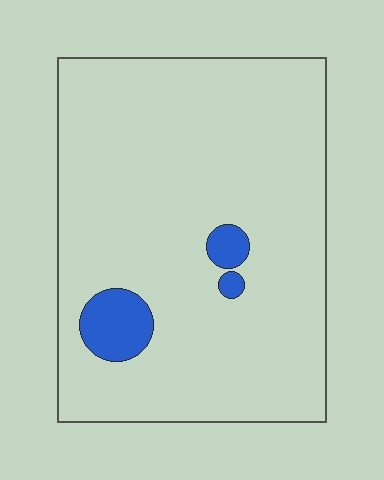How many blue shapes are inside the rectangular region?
3.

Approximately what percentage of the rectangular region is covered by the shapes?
Approximately 5%.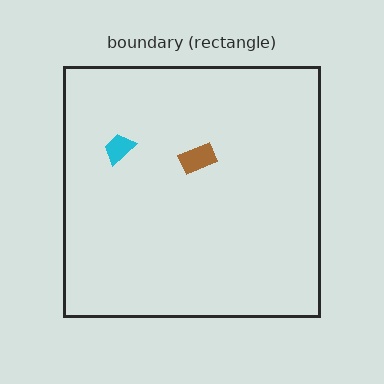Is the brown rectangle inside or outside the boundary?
Inside.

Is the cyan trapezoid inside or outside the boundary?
Inside.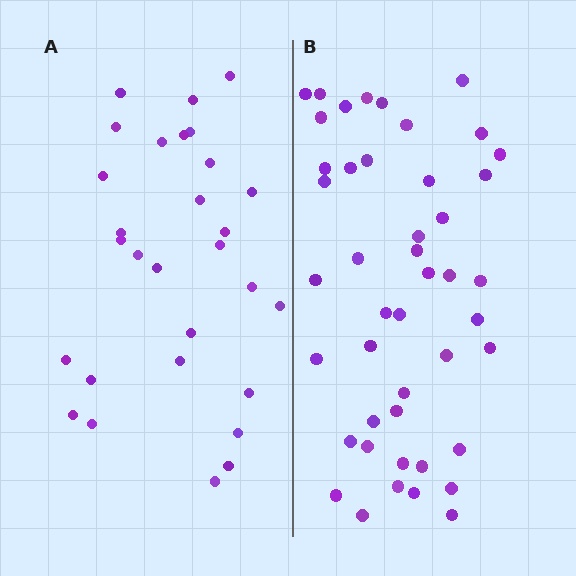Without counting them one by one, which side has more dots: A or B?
Region B (the right region) has more dots.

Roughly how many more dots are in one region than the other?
Region B has approximately 15 more dots than region A.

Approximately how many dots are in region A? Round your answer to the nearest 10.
About 30 dots. (The exact count is 29, which rounds to 30.)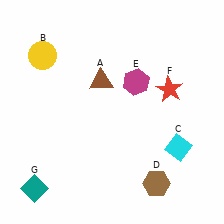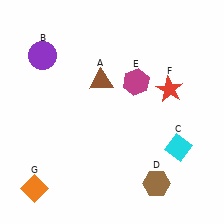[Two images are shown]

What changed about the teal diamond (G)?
In Image 1, G is teal. In Image 2, it changed to orange.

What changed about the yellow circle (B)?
In Image 1, B is yellow. In Image 2, it changed to purple.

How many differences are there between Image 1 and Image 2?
There are 2 differences between the two images.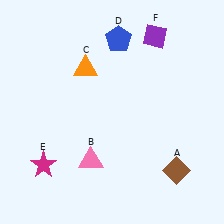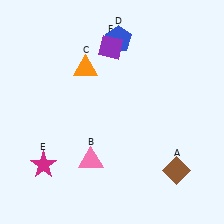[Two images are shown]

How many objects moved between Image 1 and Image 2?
1 object moved between the two images.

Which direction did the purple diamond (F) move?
The purple diamond (F) moved left.